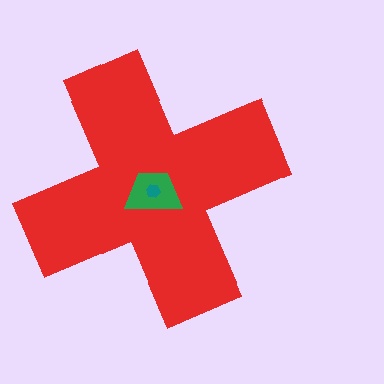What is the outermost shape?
The red cross.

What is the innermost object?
The teal hexagon.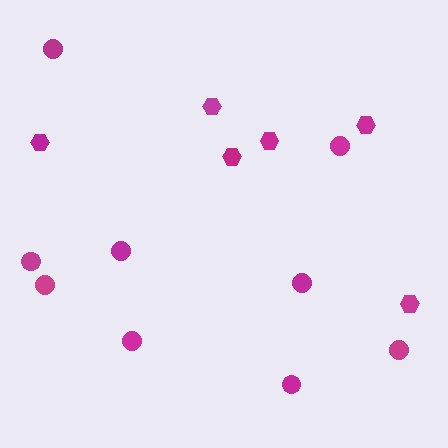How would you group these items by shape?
There are 2 groups: one group of circles (9) and one group of hexagons (6).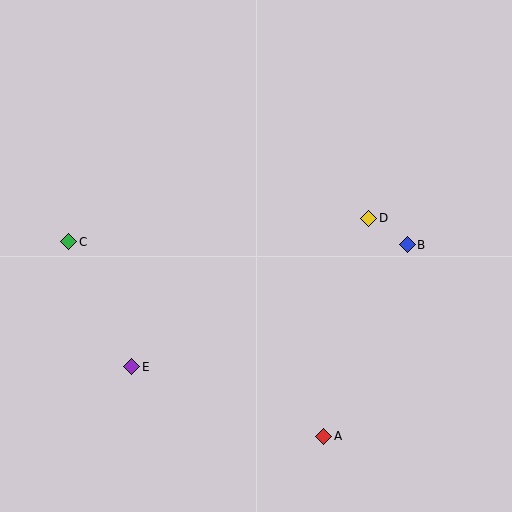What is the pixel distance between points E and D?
The distance between E and D is 280 pixels.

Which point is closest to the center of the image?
Point D at (369, 218) is closest to the center.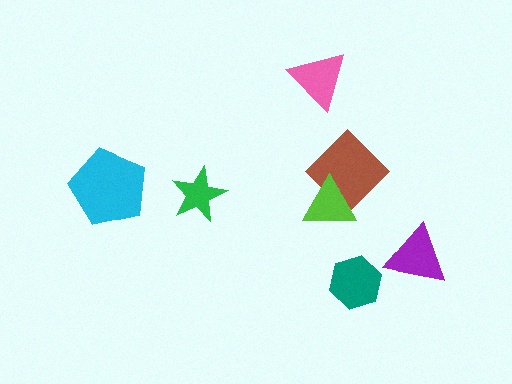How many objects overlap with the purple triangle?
0 objects overlap with the purple triangle.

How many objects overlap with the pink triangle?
0 objects overlap with the pink triangle.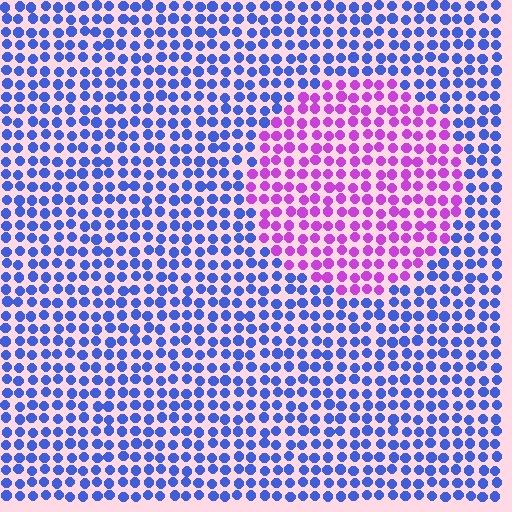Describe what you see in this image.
The image is filled with small blue elements in a uniform arrangement. A circle-shaped region is visible where the elements are tinted to a slightly different hue, forming a subtle color boundary.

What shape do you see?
I see a circle.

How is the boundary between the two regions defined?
The boundary is defined purely by a slight shift in hue (about 65 degrees). Spacing, size, and orientation are identical on both sides.